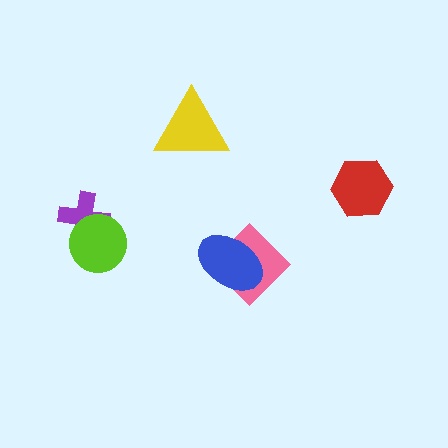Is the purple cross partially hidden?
Yes, it is partially covered by another shape.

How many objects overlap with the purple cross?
1 object overlaps with the purple cross.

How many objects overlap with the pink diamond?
1 object overlaps with the pink diamond.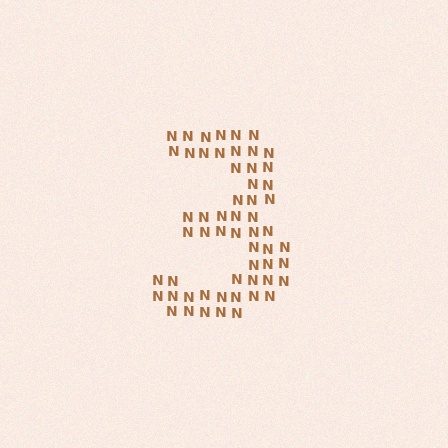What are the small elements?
The small elements are letter N's.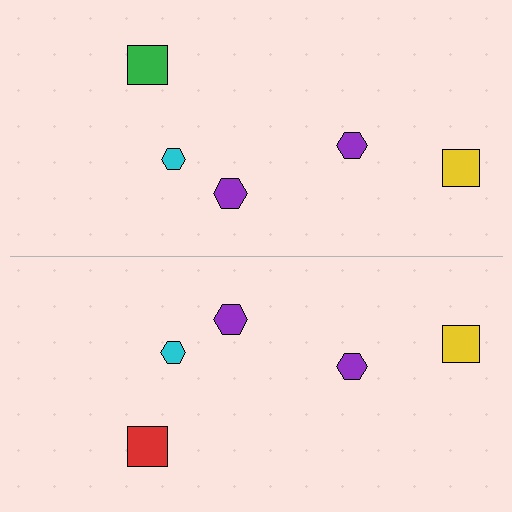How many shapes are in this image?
There are 10 shapes in this image.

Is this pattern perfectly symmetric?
No, the pattern is not perfectly symmetric. The red square on the bottom side breaks the symmetry — its mirror counterpart is green.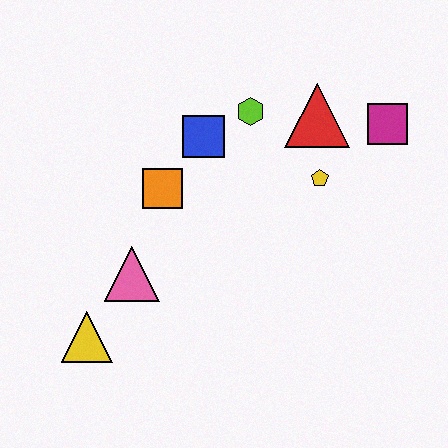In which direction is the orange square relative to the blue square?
The orange square is below the blue square.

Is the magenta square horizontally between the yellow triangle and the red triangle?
No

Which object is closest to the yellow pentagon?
The red triangle is closest to the yellow pentagon.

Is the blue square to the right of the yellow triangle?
Yes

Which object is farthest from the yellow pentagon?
The yellow triangle is farthest from the yellow pentagon.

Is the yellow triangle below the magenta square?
Yes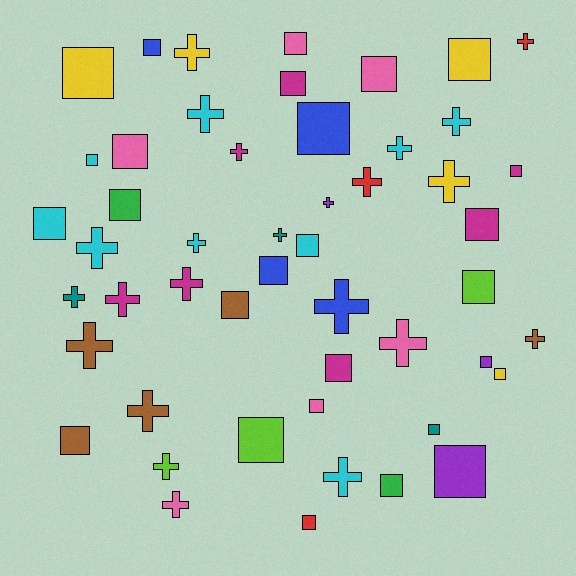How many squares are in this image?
There are 27 squares.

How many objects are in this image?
There are 50 objects.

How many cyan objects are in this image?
There are 9 cyan objects.